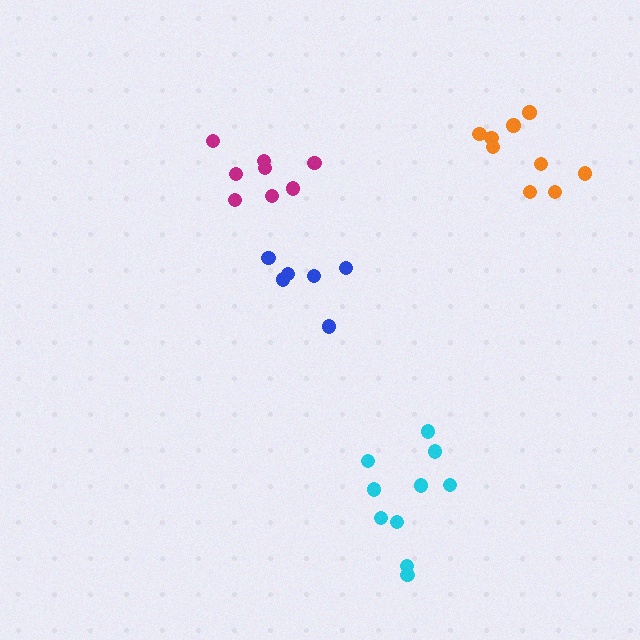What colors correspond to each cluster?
The clusters are colored: orange, blue, cyan, magenta.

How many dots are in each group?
Group 1: 9 dots, Group 2: 6 dots, Group 3: 10 dots, Group 4: 8 dots (33 total).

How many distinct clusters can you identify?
There are 4 distinct clusters.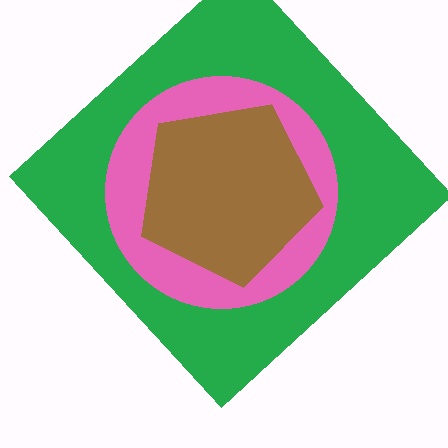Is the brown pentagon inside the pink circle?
Yes.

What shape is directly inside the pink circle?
The brown pentagon.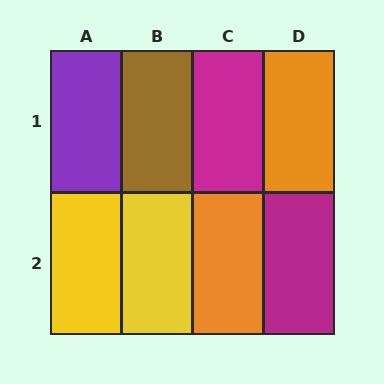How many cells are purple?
1 cell is purple.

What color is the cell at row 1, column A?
Purple.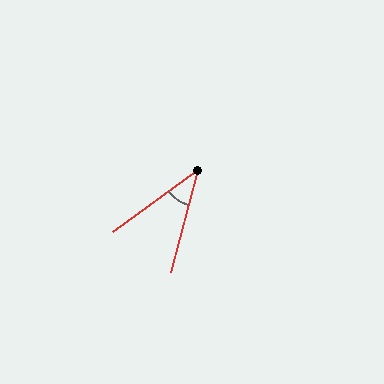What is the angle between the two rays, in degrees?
Approximately 39 degrees.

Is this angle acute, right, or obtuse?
It is acute.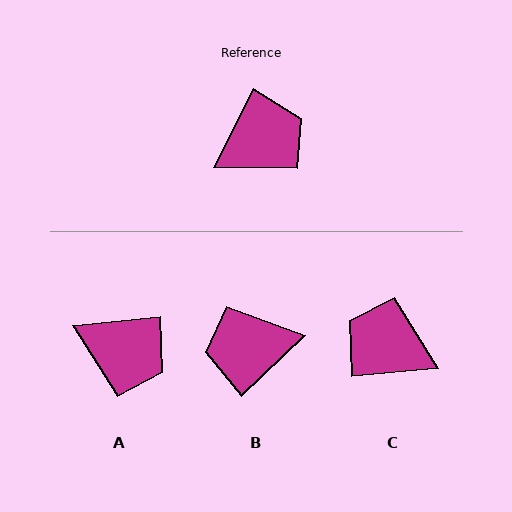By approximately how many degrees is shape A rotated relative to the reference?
Approximately 57 degrees clockwise.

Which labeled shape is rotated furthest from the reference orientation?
B, about 161 degrees away.